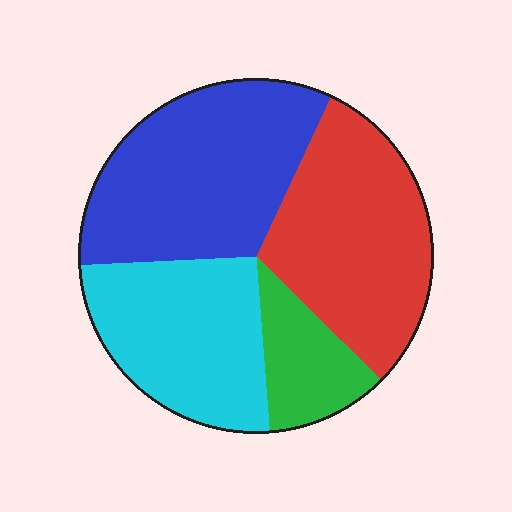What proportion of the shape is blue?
Blue covers roughly 35% of the shape.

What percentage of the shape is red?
Red takes up about one third (1/3) of the shape.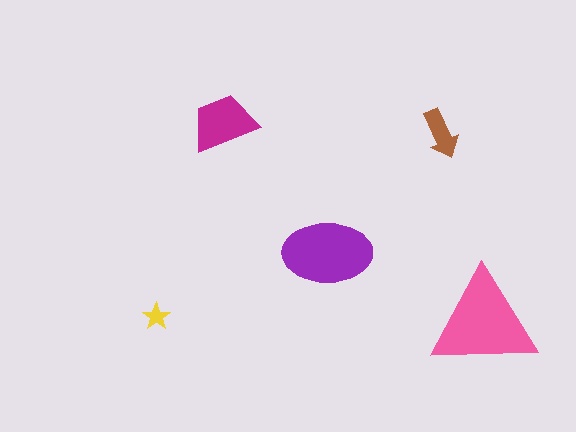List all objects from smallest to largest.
The yellow star, the brown arrow, the magenta trapezoid, the purple ellipse, the pink triangle.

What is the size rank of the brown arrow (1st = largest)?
4th.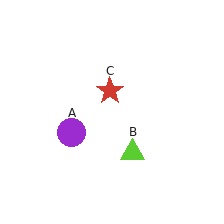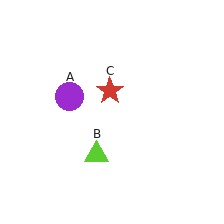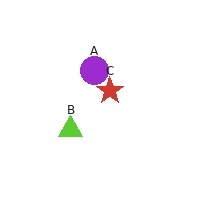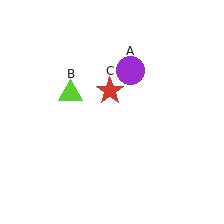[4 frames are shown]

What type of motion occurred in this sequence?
The purple circle (object A), lime triangle (object B) rotated clockwise around the center of the scene.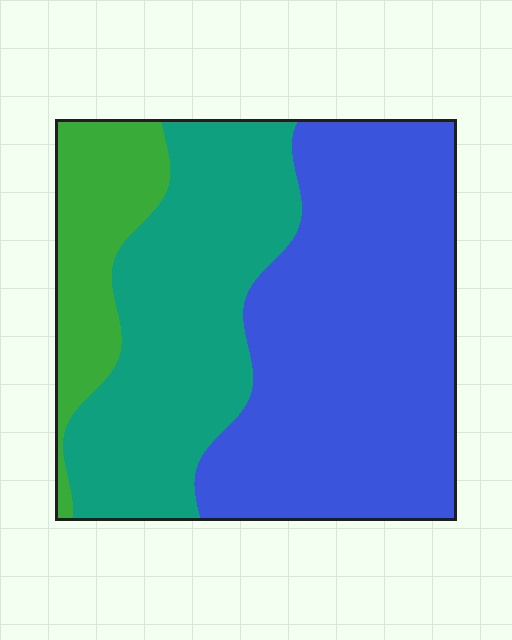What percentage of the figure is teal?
Teal takes up between a third and a half of the figure.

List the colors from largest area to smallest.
From largest to smallest: blue, teal, green.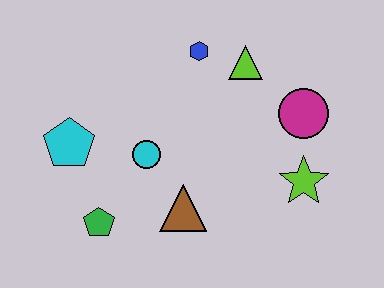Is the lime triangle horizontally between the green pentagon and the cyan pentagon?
No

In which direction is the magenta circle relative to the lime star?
The magenta circle is above the lime star.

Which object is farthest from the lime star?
The cyan pentagon is farthest from the lime star.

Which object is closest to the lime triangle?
The blue hexagon is closest to the lime triangle.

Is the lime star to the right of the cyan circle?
Yes